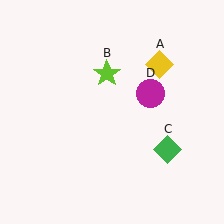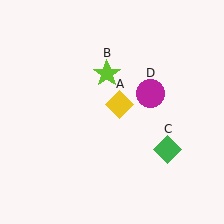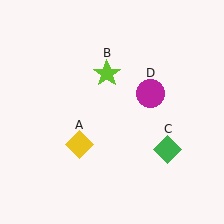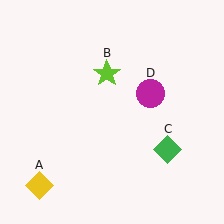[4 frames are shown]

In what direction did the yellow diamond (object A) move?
The yellow diamond (object A) moved down and to the left.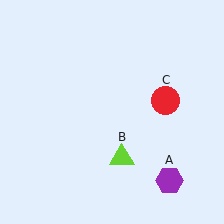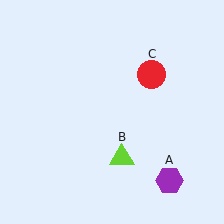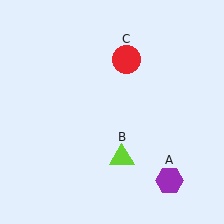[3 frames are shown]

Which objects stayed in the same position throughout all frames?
Purple hexagon (object A) and lime triangle (object B) remained stationary.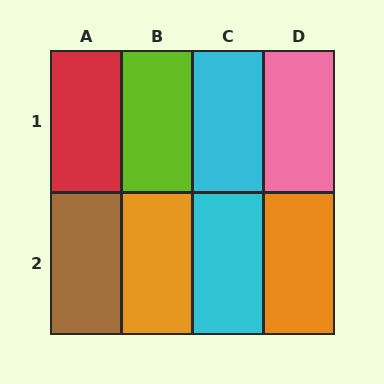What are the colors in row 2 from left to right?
Brown, orange, cyan, orange.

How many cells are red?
1 cell is red.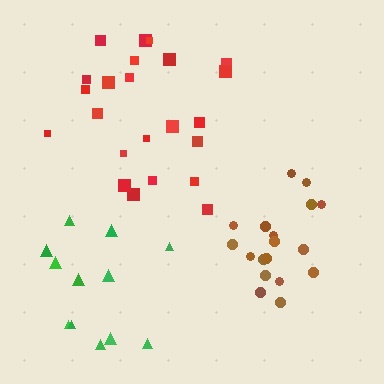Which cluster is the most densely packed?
Brown.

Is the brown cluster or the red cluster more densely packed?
Brown.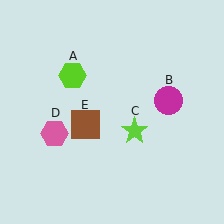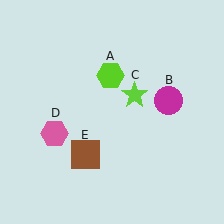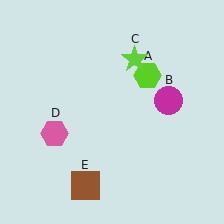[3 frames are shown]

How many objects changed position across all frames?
3 objects changed position: lime hexagon (object A), lime star (object C), brown square (object E).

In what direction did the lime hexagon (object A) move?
The lime hexagon (object A) moved right.